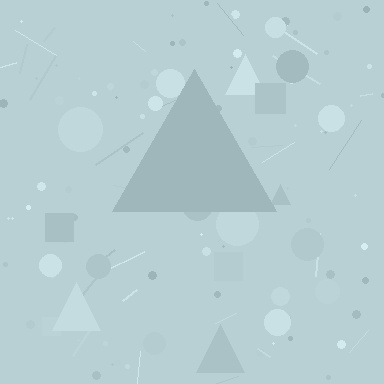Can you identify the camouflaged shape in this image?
The camouflaged shape is a triangle.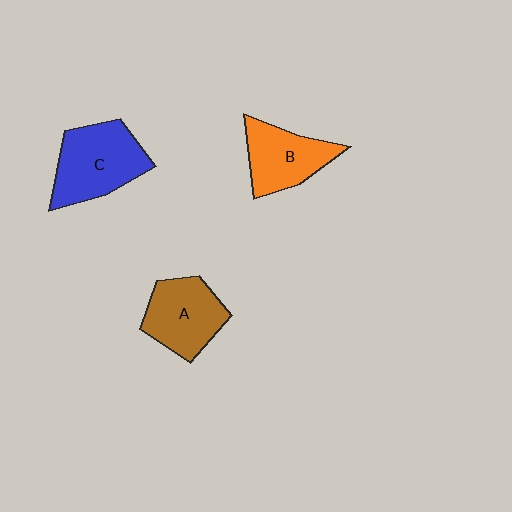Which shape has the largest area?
Shape C (blue).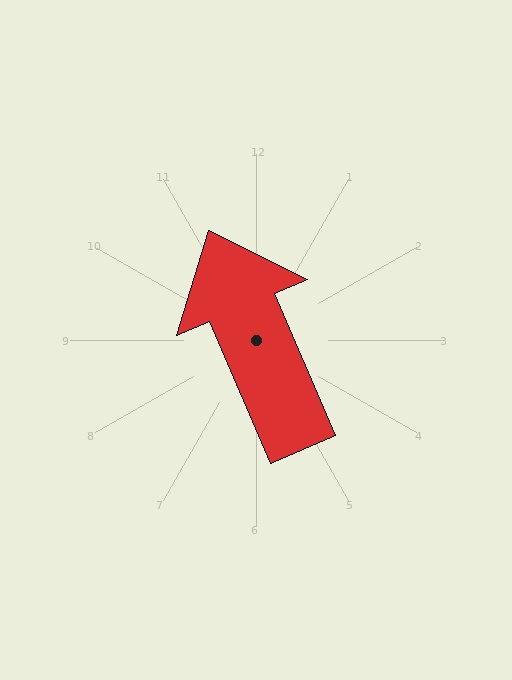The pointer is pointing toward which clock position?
Roughly 11 o'clock.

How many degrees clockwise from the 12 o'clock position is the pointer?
Approximately 337 degrees.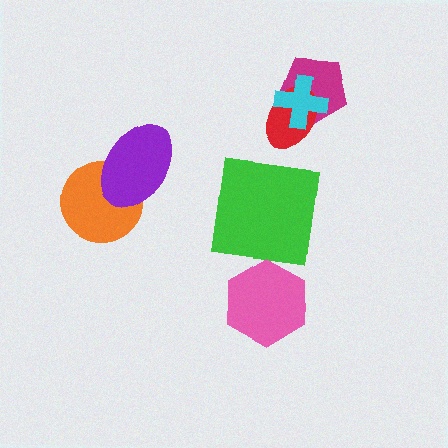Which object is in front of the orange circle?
The purple ellipse is in front of the orange circle.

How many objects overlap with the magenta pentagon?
2 objects overlap with the magenta pentagon.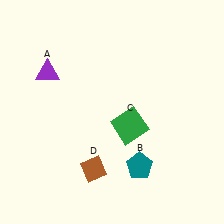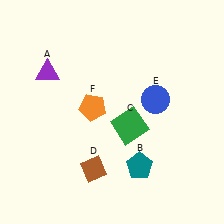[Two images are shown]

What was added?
A blue circle (E), an orange pentagon (F) were added in Image 2.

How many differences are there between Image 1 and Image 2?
There are 2 differences between the two images.